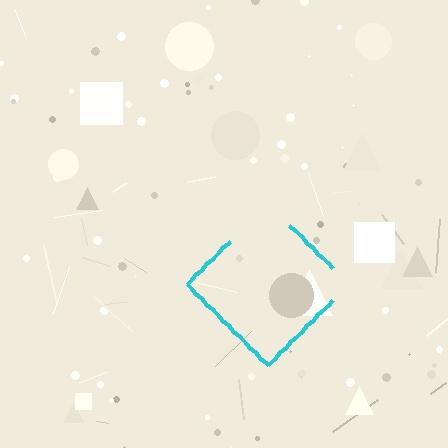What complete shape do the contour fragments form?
The contour fragments form a diamond.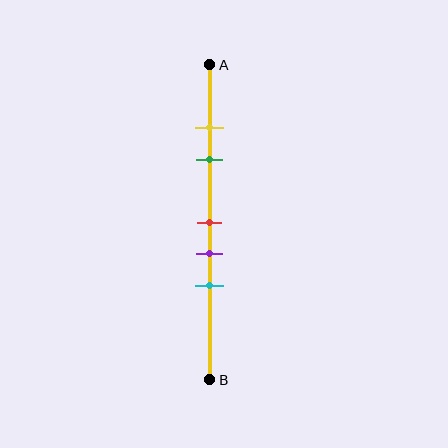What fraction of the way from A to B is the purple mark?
The purple mark is approximately 60% (0.6) of the way from A to B.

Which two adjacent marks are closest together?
The yellow and green marks are the closest adjacent pair.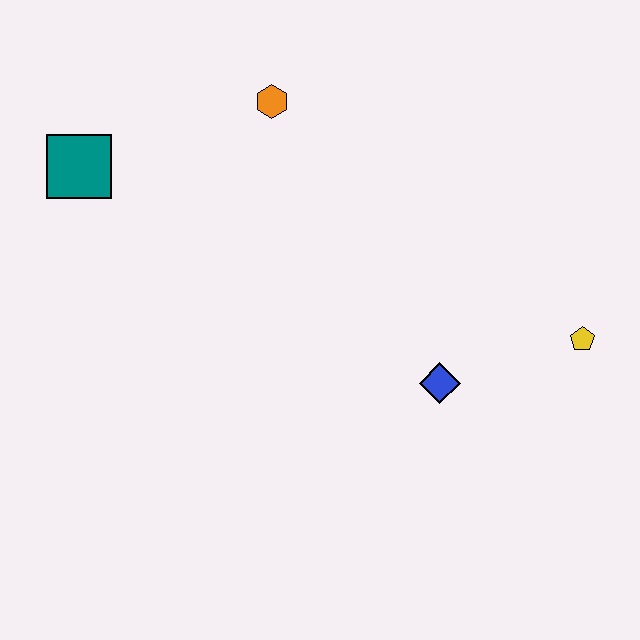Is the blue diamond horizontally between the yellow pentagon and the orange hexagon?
Yes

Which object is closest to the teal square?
The orange hexagon is closest to the teal square.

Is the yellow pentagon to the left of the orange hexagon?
No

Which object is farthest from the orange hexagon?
The yellow pentagon is farthest from the orange hexagon.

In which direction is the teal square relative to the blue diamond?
The teal square is to the left of the blue diamond.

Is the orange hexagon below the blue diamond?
No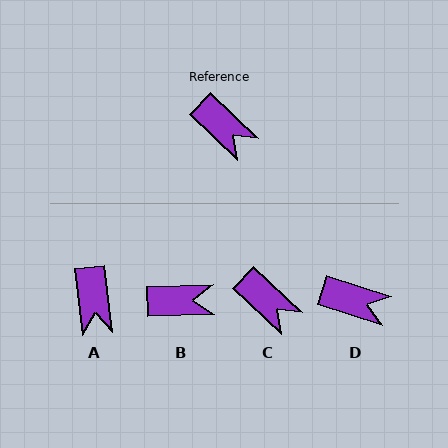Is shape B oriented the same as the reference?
No, it is off by about 45 degrees.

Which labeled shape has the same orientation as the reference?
C.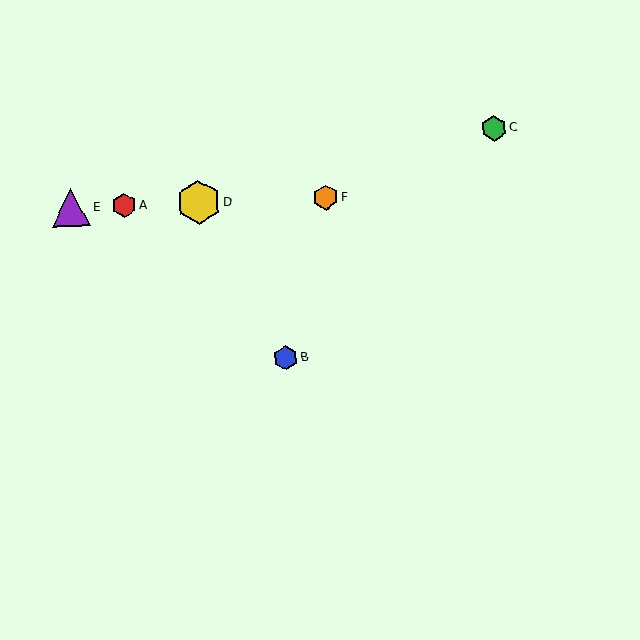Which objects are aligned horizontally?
Objects A, D, E, F are aligned horizontally.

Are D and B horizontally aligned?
No, D is at y≈202 and B is at y≈358.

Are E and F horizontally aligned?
Yes, both are at y≈208.